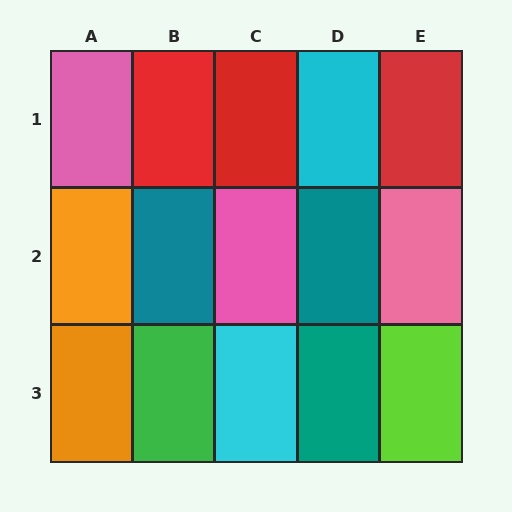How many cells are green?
1 cell is green.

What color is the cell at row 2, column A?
Orange.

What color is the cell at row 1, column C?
Red.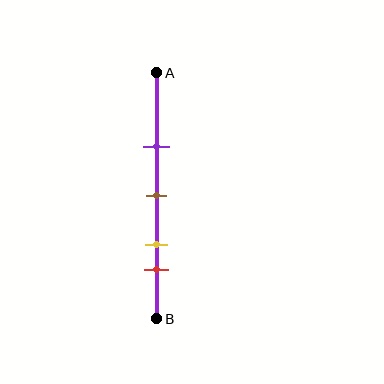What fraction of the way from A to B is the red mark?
The red mark is approximately 80% (0.8) of the way from A to B.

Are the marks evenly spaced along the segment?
No, the marks are not evenly spaced.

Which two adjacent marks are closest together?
The yellow and red marks are the closest adjacent pair.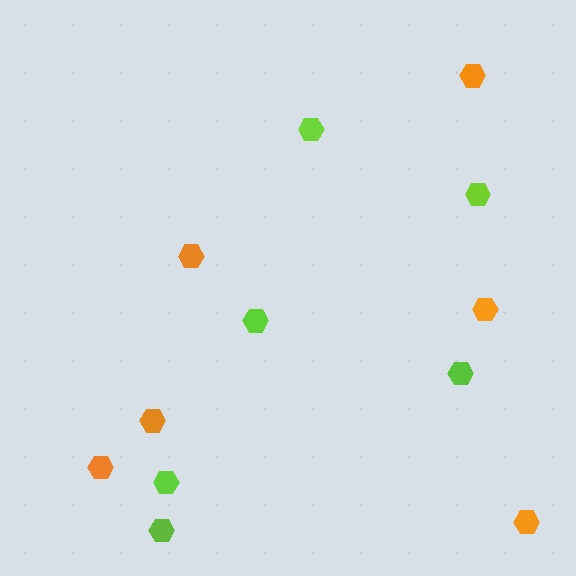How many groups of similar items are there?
There are 2 groups: one group of orange hexagons (6) and one group of lime hexagons (6).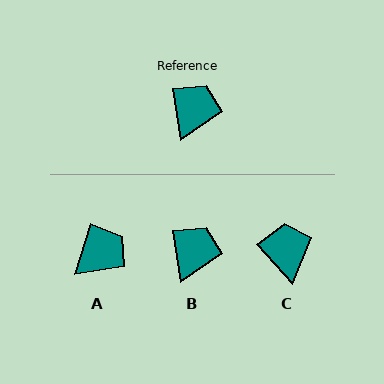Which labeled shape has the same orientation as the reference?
B.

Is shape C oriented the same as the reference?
No, it is off by about 32 degrees.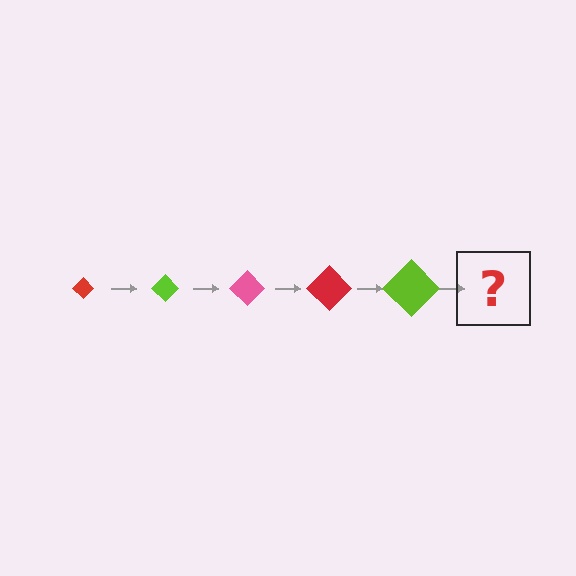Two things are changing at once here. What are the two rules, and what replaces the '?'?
The two rules are that the diamond grows larger each step and the color cycles through red, lime, and pink. The '?' should be a pink diamond, larger than the previous one.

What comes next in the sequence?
The next element should be a pink diamond, larger than the previous one.